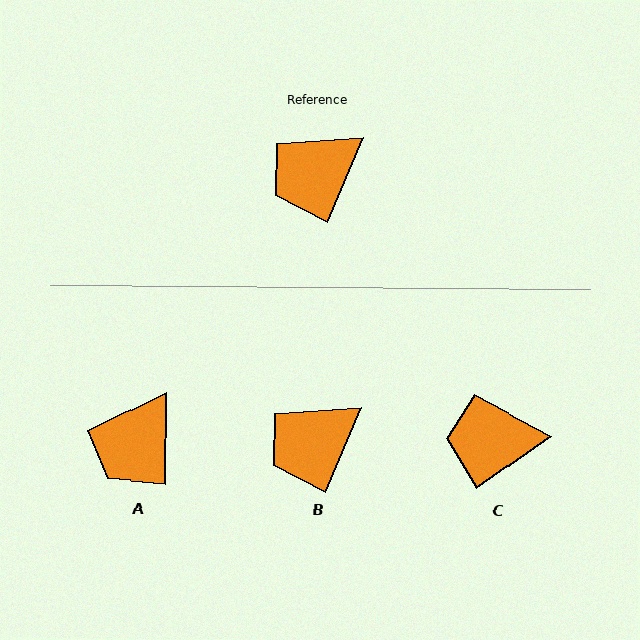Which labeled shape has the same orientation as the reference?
B.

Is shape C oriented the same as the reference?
No, it is off by about 32 degrees.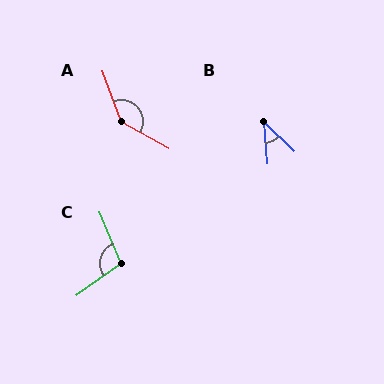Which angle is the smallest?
B, at approximately 41 degrees.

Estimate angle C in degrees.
Approximately 103 degrees.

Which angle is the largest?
A, at approximately 139 degrees.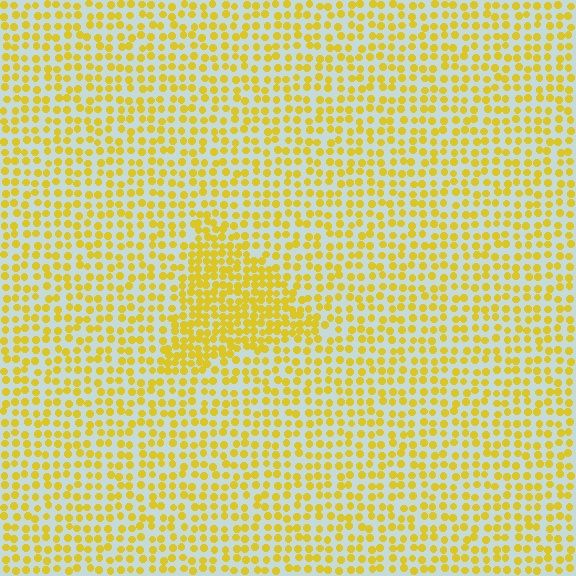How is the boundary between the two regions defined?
The boundary is defined by a change in element density (approximately 1.8x ratio). All elements are the same color, size, and shape.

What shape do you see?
I see a triangle.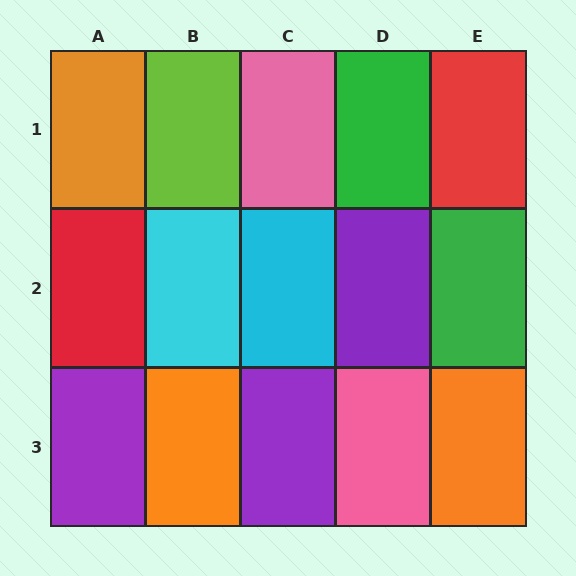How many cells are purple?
3 cells are purple.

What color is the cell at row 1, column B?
Lime.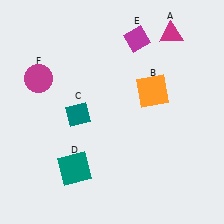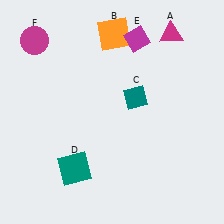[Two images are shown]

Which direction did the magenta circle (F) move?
The magenta circle (F) moved up.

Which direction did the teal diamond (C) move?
The teal diamond (C) moved right.